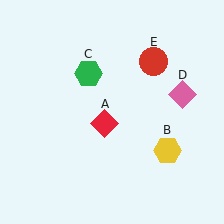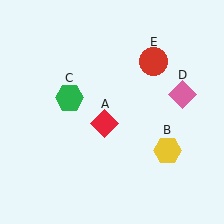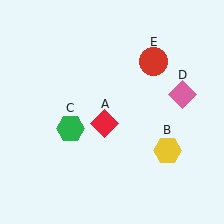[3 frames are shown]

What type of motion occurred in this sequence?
The green hexagon (object C) rotated counterclockwise around the center of the scene.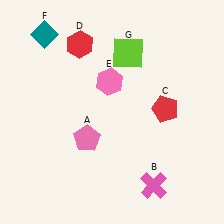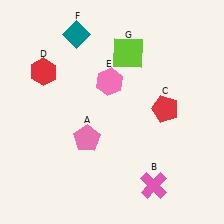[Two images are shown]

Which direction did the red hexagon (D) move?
The red hexagon (D) moved left.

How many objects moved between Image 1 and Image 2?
2 objects moved between the two images.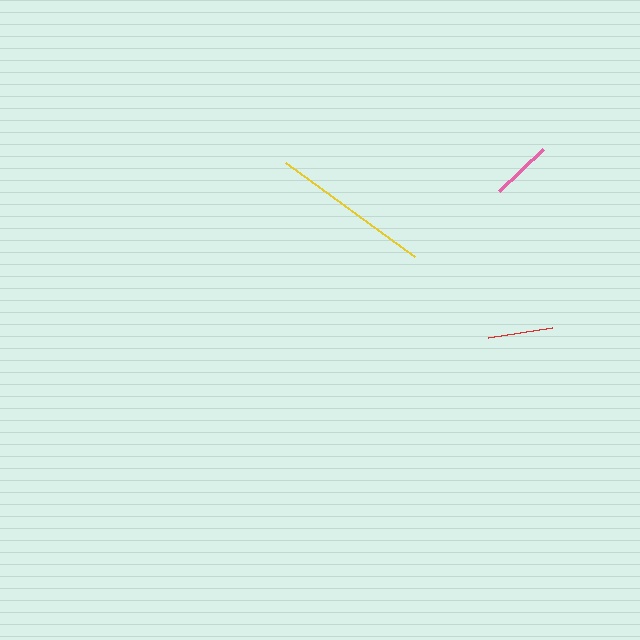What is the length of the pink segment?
The pink segment is approximately 61 pixels long.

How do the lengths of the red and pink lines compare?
The red and pink lines are approximately the same length.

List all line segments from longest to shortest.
From longest to shortest: yellow, red, pink.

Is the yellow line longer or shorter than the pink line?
The yellow line is longer than the pink line.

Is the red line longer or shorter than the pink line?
The red line is longer than the pink line.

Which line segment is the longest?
The yellow line is the longest at approximately 160 pixels.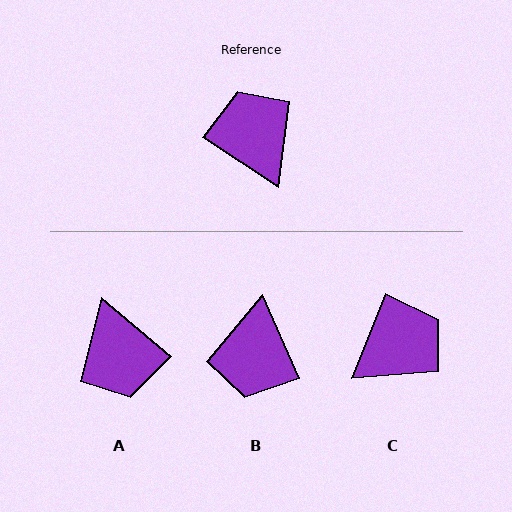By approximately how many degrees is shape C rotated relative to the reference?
Approximately 79 degrees clockwise.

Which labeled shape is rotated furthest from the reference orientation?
A, about 173 degrees away.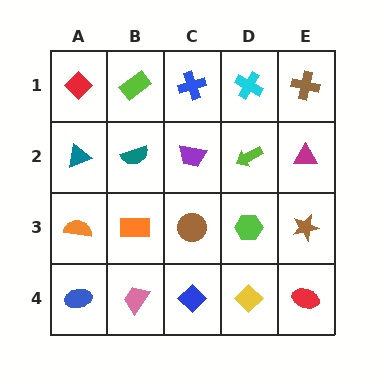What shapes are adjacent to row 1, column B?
A teal semicircle (row 2, column B), a red diamond (row 1, column A), a blue cross (row 1, column C).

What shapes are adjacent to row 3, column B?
A teal semicircle (row 2, column B), a pink trapezoid (row 4, column B), an orange semicircle (row 3, column A), a brown circle (row 3, column C).